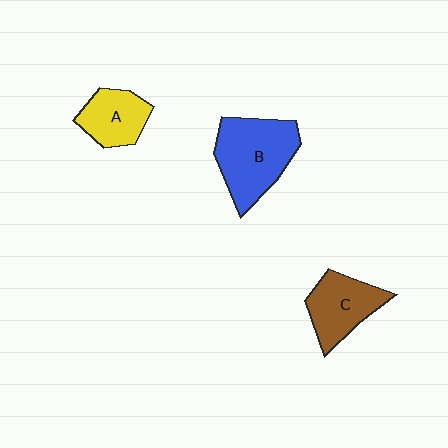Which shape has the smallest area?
Shape A (yellow).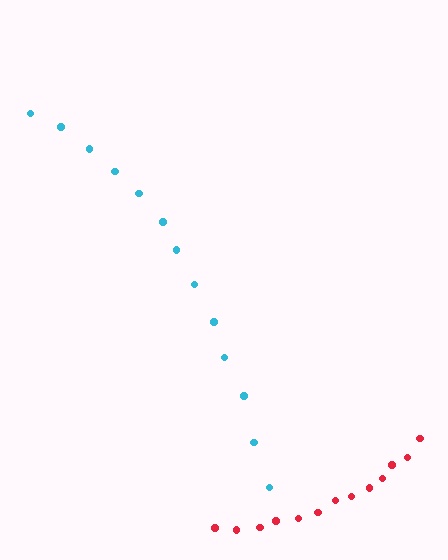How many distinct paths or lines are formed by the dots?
There are 2 distinct paths.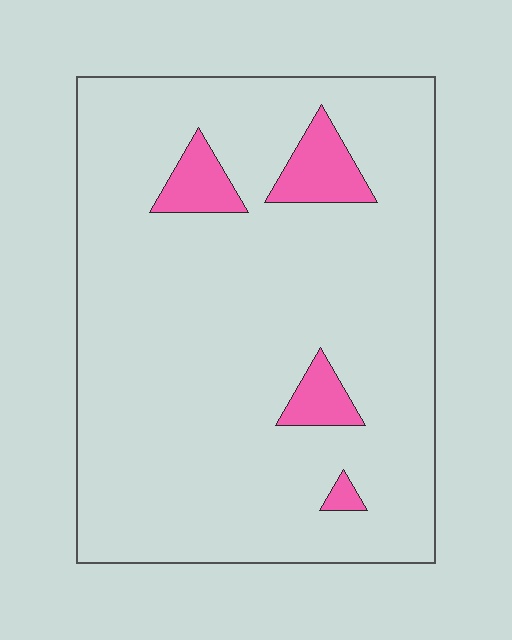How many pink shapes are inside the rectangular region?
4.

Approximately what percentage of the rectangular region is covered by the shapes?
Approximately 10%.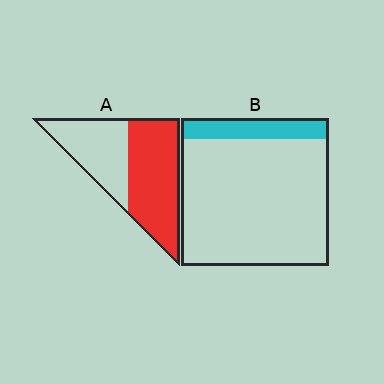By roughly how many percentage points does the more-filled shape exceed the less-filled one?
By roughly 45 percentage points (A over B).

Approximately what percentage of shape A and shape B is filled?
A is approximately 60% and B is approximately 15%.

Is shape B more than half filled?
No.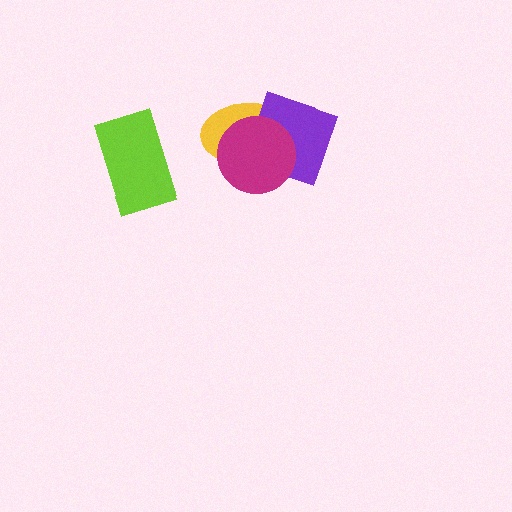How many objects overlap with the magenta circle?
2 objects overlap with the magenta circle.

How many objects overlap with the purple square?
2 objects overlap with the purple square.